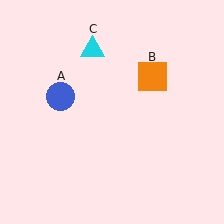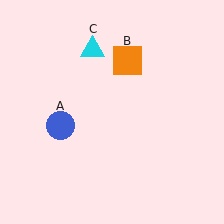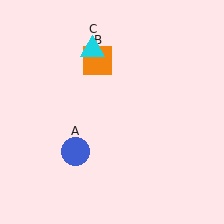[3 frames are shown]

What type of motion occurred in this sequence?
The blue circle (object A), orange square (object B) rotated counterclockwise around the center of the scene.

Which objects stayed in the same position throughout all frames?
Cyan triangle (object C) remained stationary.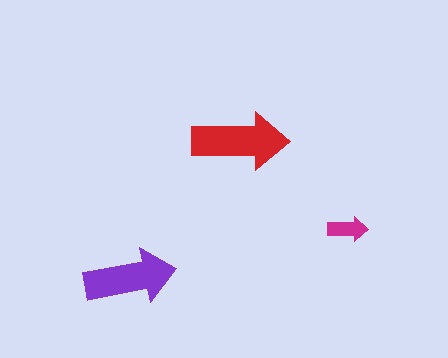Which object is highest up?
The red arrow is topmost.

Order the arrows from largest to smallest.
the red one, the purple one, the magenta one.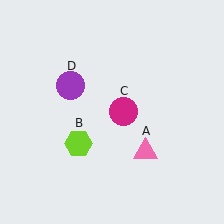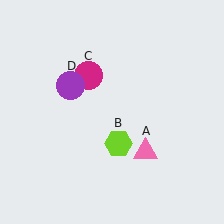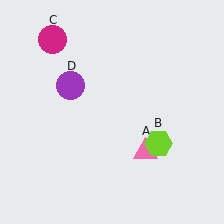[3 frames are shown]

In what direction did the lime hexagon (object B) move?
The lime hexagon (object B) moved right.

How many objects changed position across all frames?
2 objects changed position: lime hexagon (object B), magenta circle (object C).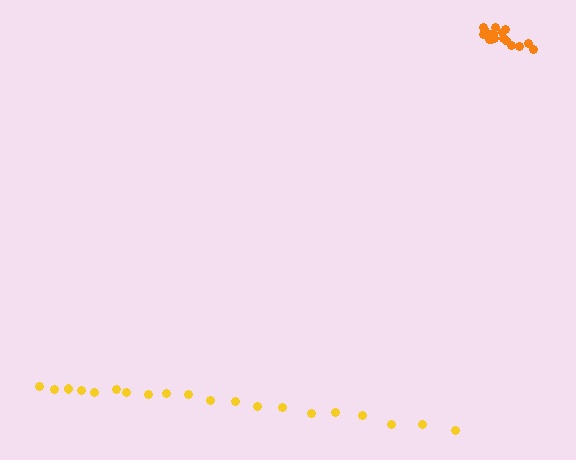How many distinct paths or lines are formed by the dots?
There are 2 distinct paths.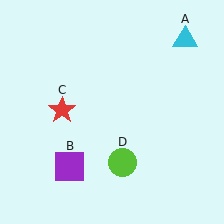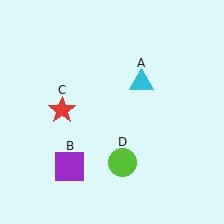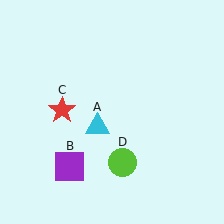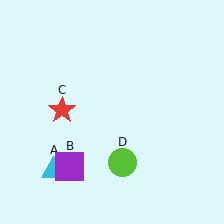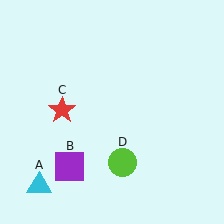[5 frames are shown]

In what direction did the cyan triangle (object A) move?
The cyan triangle (object A) moved down and to the left.